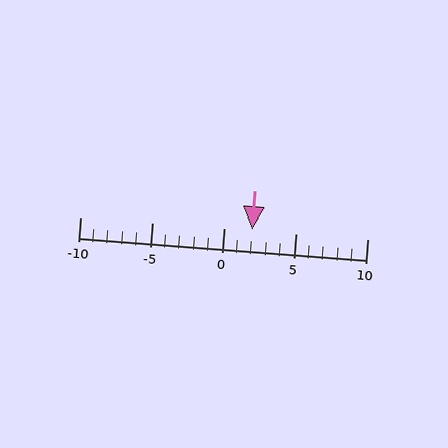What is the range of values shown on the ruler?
The ruler shows values from -10 to 10.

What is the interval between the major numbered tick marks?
The major tick marks are spaced 5 units apart.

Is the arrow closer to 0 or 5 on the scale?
The arrow is closer to 0.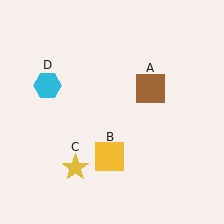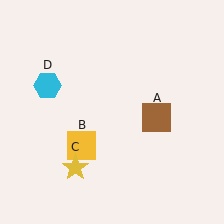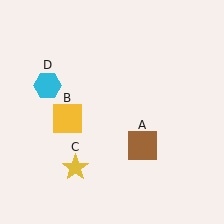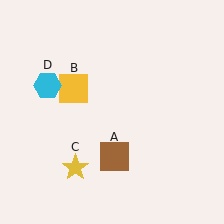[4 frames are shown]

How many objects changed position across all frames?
2 objects changed position: brown square (object A), yellow square (object B).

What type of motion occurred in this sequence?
The brown square (object A), yellow square (object B) rotated clockwise around the center of the scene.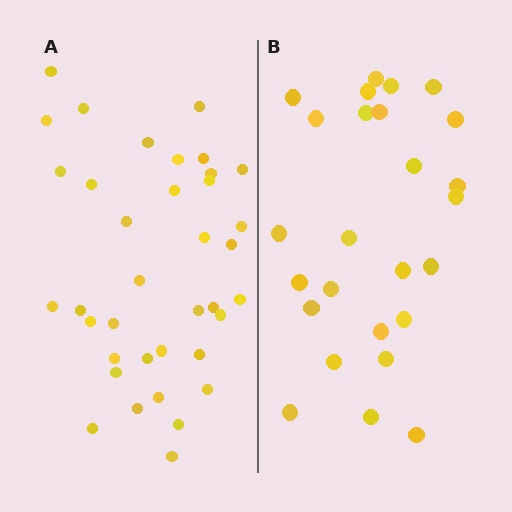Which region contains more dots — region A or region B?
Region A (the left region) has more dots.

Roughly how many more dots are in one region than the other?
Region A has roughly 12 or so more dots than region B.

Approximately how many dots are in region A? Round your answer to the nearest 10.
About 40 dots. (The exact count is 37, which rounds to 40.)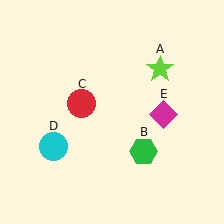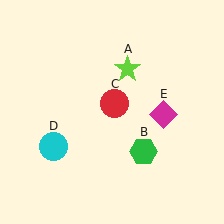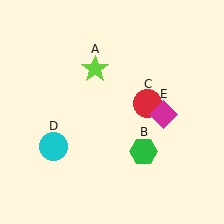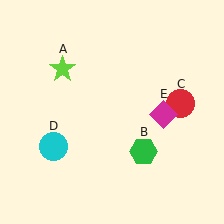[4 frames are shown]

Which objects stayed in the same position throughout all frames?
Green hexagon (object B) and cyan circle (object D) and magenta diamond (object E) remained stationary.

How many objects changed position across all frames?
2 objects changed position: lime star (object A), red circle (object C).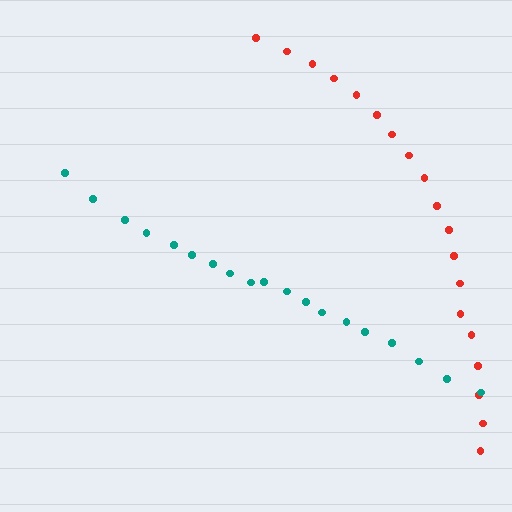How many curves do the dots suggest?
There are 2 distinct paths.